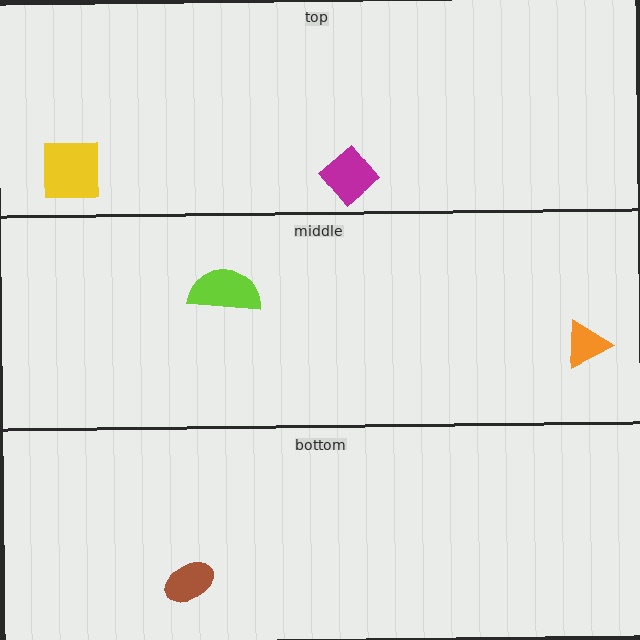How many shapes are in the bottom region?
1.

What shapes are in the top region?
The yellow square, the magenta diamond.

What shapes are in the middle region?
The lime semicircle, the orange triangle.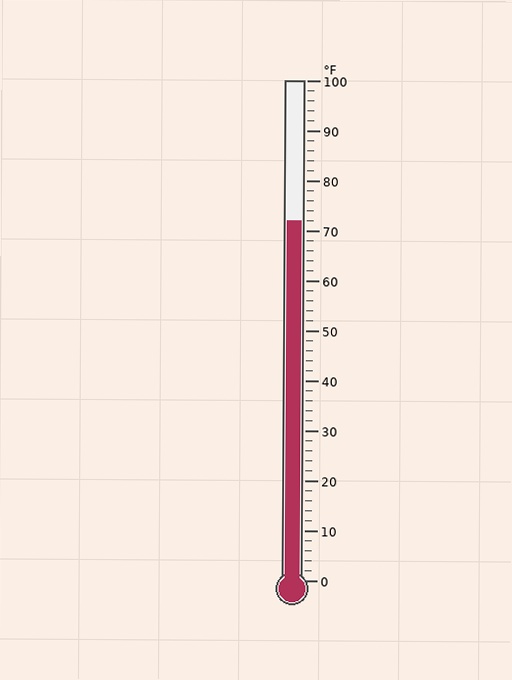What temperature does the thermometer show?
The thermometer shows approximately 72°F.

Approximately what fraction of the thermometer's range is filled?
The thermometer is filled to approximately 70% of its range.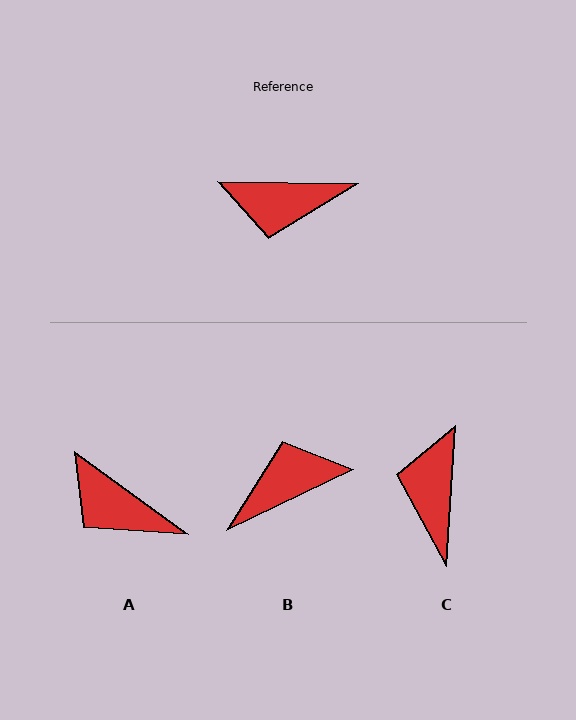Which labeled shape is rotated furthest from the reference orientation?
B, about 154 degrees away.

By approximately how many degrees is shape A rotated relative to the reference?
Approximately 35 degrees clockwise.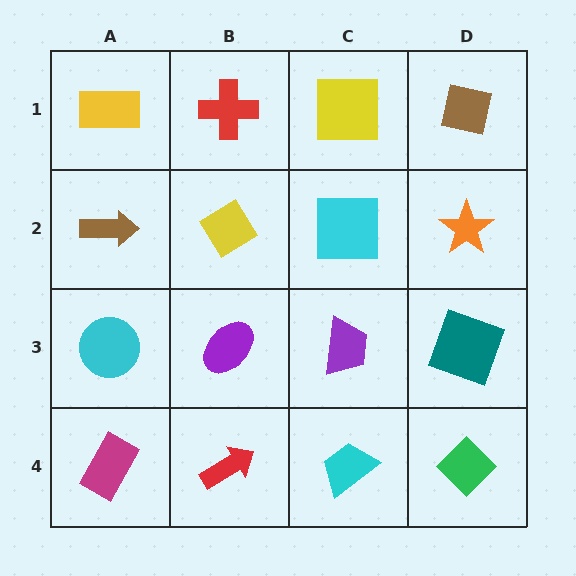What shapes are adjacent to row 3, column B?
A yellow diamond (row 2, column B), a red arrow (row 4, column B), a cyan circle (row 3, column A), a purple trapezoid (row 3, column C).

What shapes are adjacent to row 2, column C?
A yellow square (row 1, column C), a purple trapezoid (row 3, column C), a yellow diamond (row 2, column B), an orange star (row 2, column D).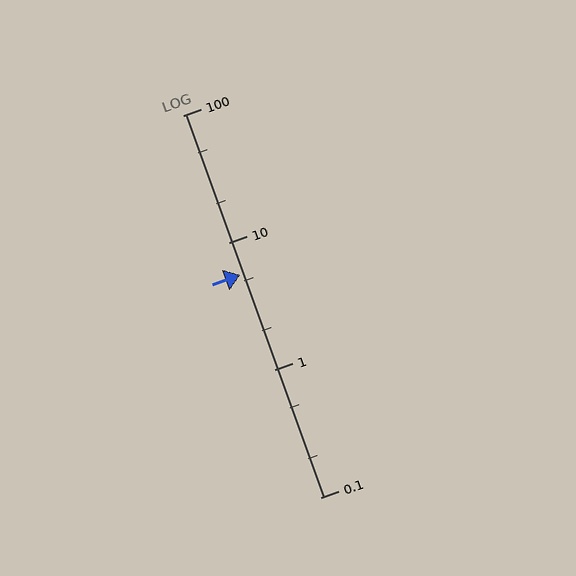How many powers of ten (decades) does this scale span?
The scale spans 3 decades, from 0.1 to 100.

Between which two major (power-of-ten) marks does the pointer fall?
The pointer is between 1 and 10.